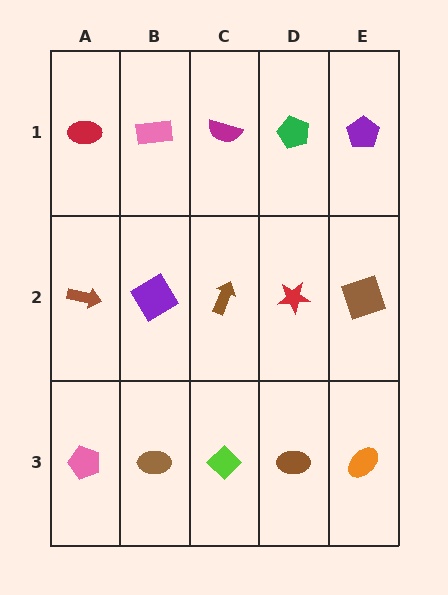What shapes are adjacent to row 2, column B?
A pink rectangle (row 1, column B), a brown ellipse (row 3, column B), a brown arrow (row 2, column A), a brown arrow (row 2, column C).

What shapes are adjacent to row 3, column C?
A brown arrow (row 2, column C), a brown ellipse (row 3, column B), a brown ellipse (row 3, column D).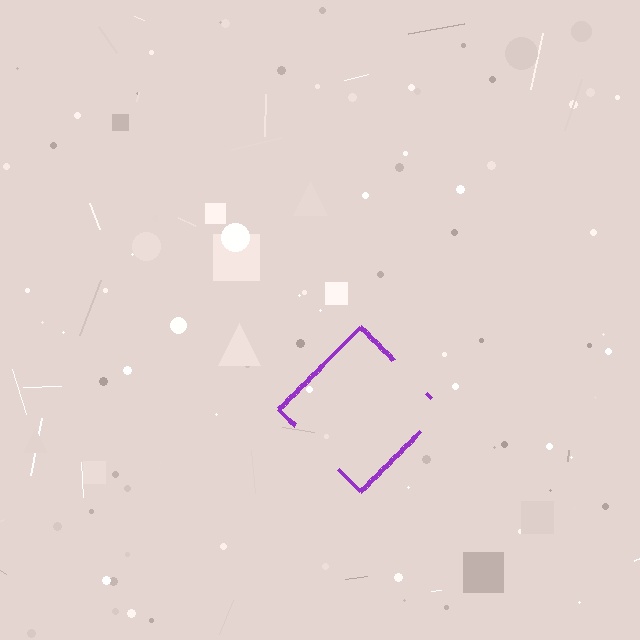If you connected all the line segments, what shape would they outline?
They would outline a diamond.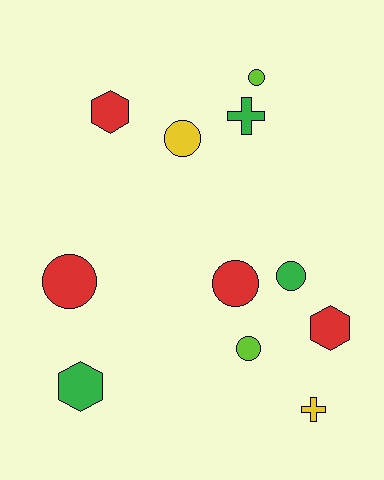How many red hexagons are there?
There are 2 red hexagons.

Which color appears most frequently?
Red, with 4 objects.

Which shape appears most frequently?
Circle, with 6 objects.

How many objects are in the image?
There are 11 objects.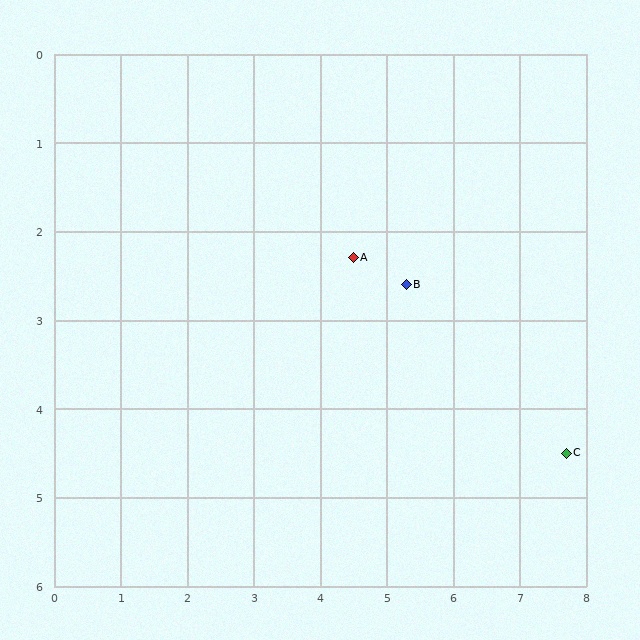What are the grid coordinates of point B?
Point B is at approximately (5.3, 2.6).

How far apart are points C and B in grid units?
Points C and B are about 3.1 grid units apart.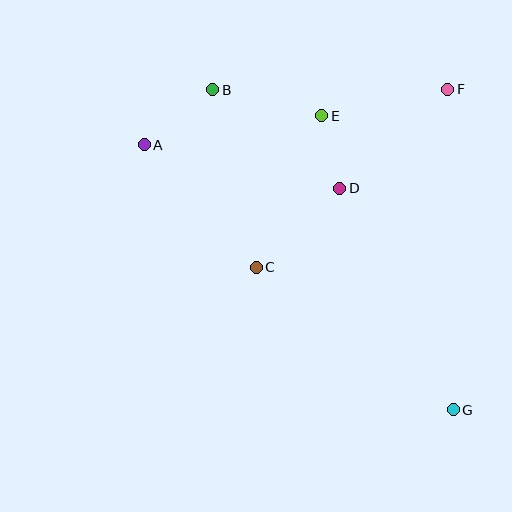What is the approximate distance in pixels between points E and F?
The distance between E and F is approximately 129 pixels.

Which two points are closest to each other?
Points D and E are closest to each other.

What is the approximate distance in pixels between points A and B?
The distance between A and B is approximately 88 pixels.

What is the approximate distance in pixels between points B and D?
The distance between B and D is approximately 161 pixels.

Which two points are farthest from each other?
Points A and G are farthest from each other.